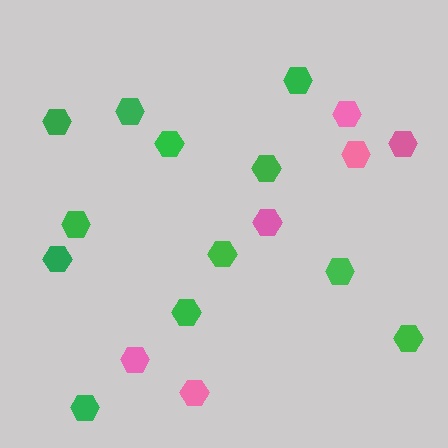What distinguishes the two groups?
There are 2 groups: one group of green hexagons (12) and one group of pink hexagons (6).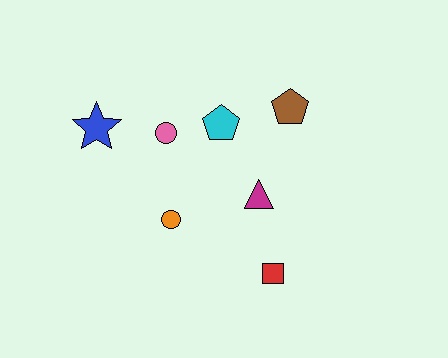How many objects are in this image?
There are 7 objects.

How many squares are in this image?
There is 1 square.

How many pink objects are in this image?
There is 1 pink object.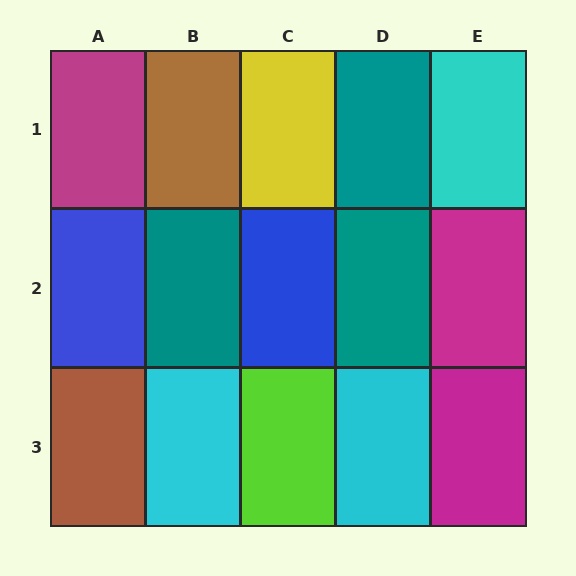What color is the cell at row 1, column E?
Cyan.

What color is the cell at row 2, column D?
Teal.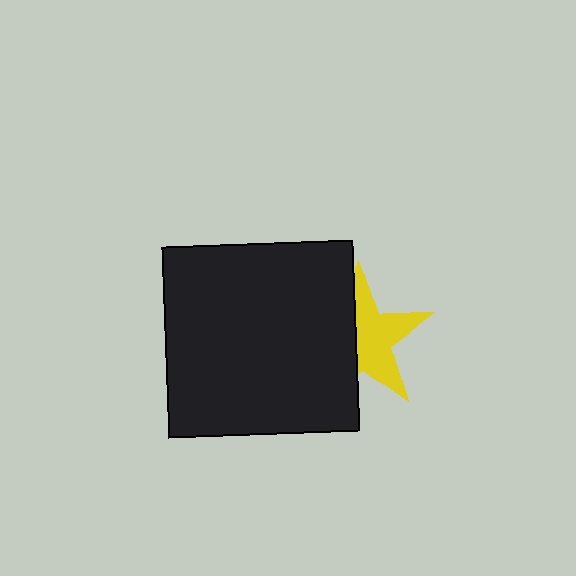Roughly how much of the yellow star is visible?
About half of it is visible (roughly 55%).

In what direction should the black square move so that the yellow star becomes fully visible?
The black square should move left. That is the shortest direction to clear the overlap and leave the yellow star fully visible.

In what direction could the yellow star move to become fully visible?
The yellow star could move right. That would shift it out from behind the black square entirely.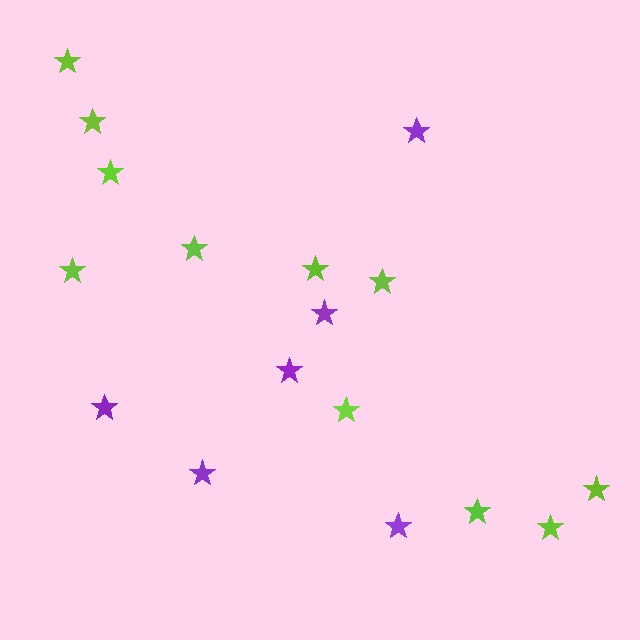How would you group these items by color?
There are 2 groups: one group of lime stars (11) and one group of purple stars (6).